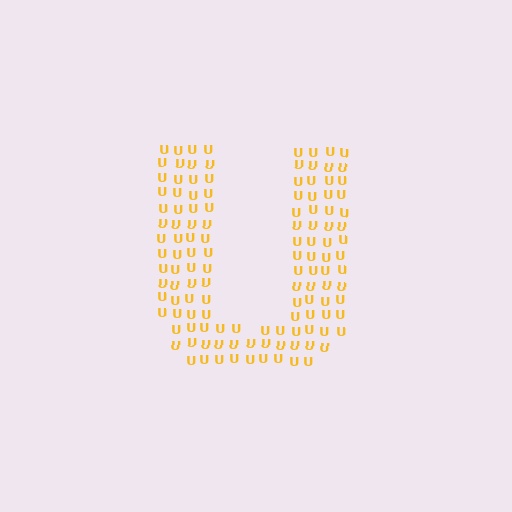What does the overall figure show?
The overall figure shows the letter U.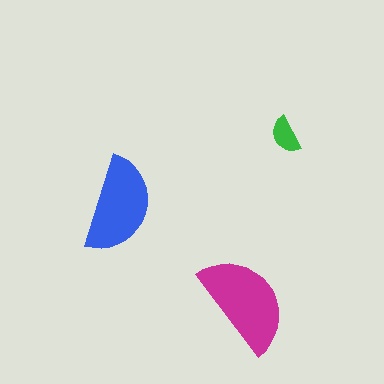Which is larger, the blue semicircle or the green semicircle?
The blue one.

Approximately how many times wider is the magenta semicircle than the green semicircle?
About 2.5 times wider.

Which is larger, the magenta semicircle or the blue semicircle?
The magenta one.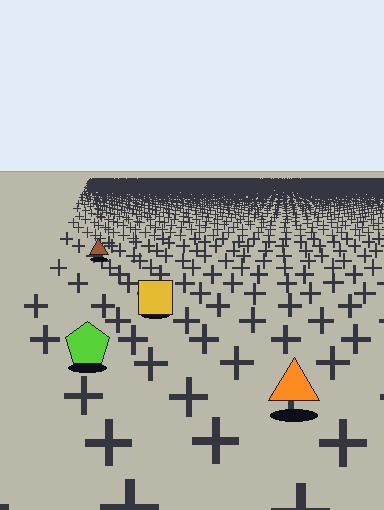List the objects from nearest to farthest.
From nearest to farthest: the orange triangle, the lime pentagon, the yellow square, the brown triangle.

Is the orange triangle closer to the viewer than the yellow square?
Yes. The orange triangle is closer — you can tell from the texture gradient: the ground texture is coarser near it.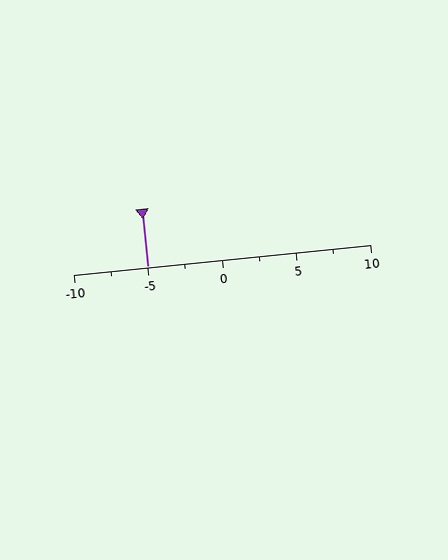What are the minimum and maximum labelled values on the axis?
The axis runs from -10 to 10.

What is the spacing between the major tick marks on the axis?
The major ticks are spaced 5 apart.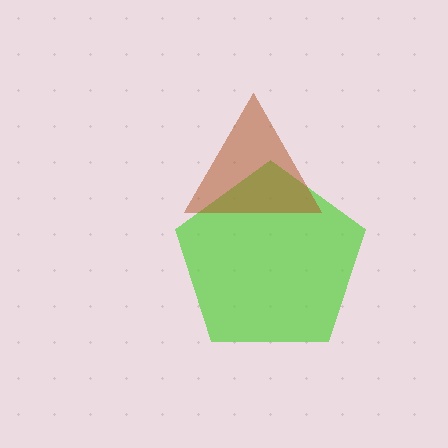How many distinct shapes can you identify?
There are 2 distinct shapes: a lime pentagon, a brown triangle.